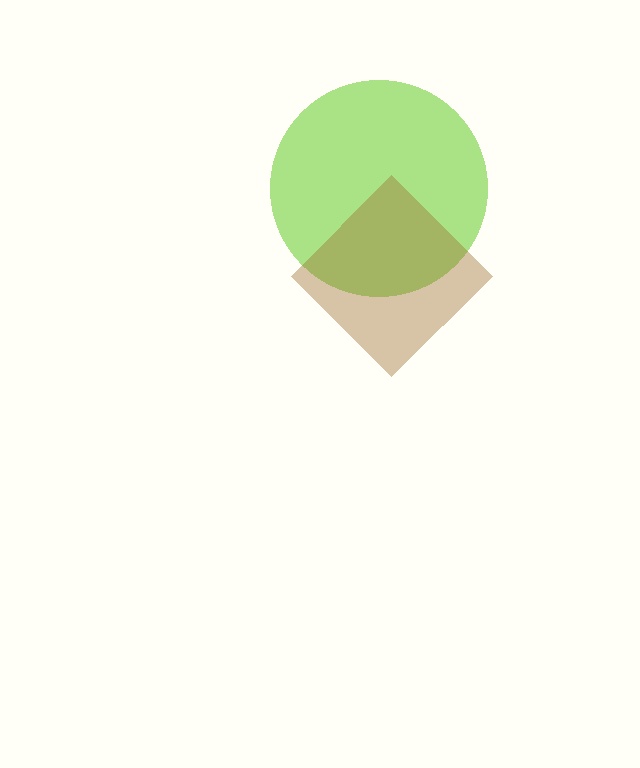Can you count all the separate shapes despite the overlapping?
Yes, there are 2 separate shapes.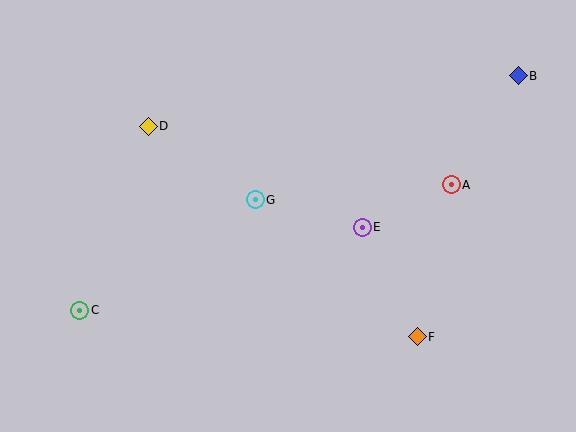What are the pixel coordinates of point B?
Point B is at (518, 76).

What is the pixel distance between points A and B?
The distance between A and B is 128 pixels.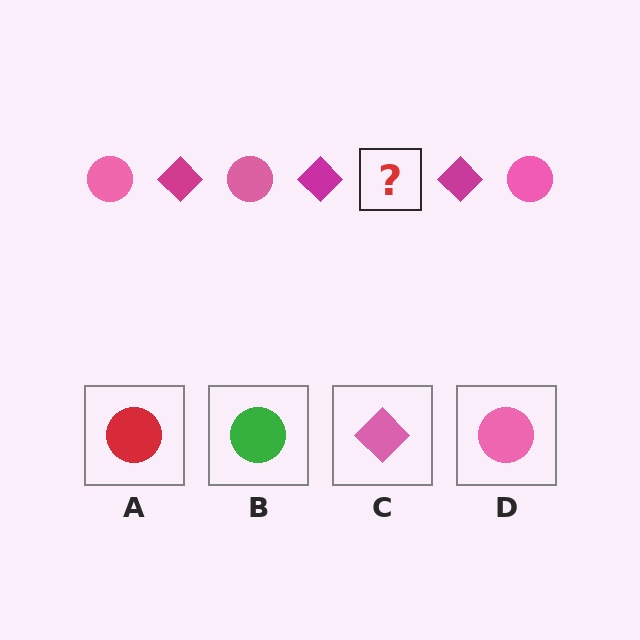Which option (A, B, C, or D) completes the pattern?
D.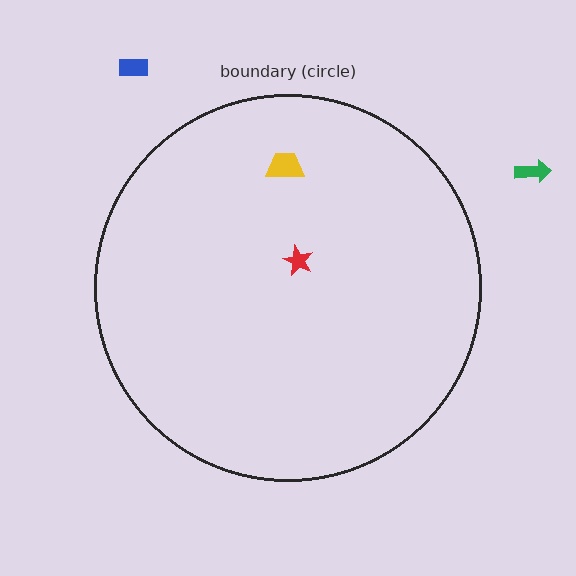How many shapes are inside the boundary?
2 inside, 2 outside.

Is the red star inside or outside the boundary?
Inside.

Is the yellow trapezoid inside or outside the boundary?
Inside.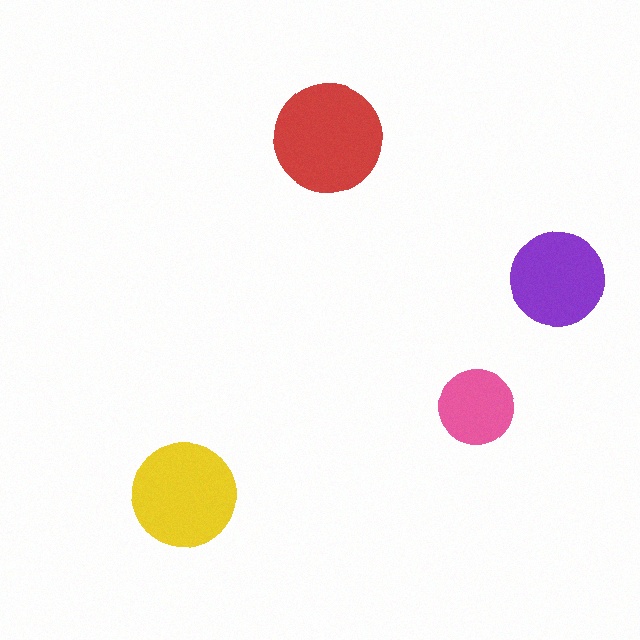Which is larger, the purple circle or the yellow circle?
The yellow one.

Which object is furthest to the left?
The yellow circle is leftmost.